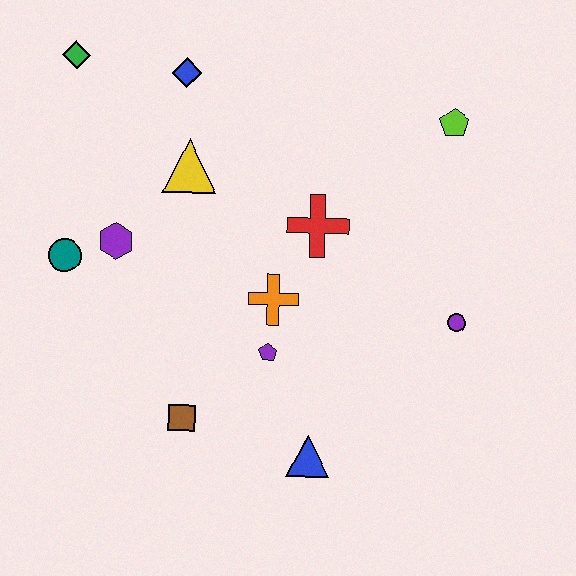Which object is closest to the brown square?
The purple pentagon is closest to the brown square.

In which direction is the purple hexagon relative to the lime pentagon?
The purple hexagon is to the left of the lime pentagon.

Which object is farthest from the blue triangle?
The green diamond is farthest from the blue triangle.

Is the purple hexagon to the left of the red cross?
Yes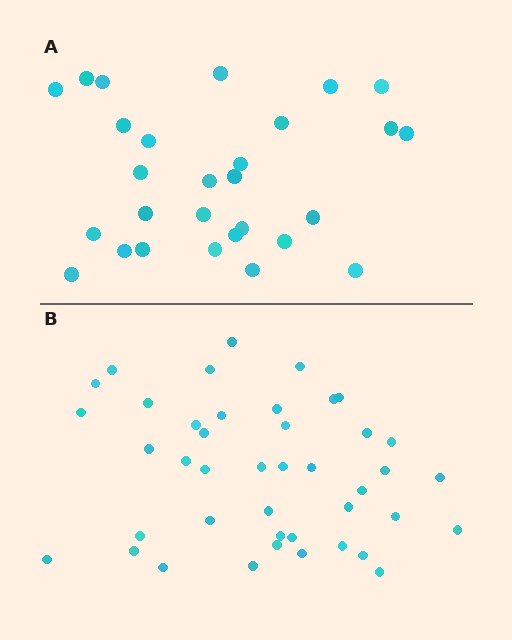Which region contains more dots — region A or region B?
Region B (the bottom region) has more dots.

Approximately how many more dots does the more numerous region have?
Region B has approximately 15 more dots than region A.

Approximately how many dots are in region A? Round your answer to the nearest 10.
About 30 dots. (The exact count is 28, which rounds to 30.)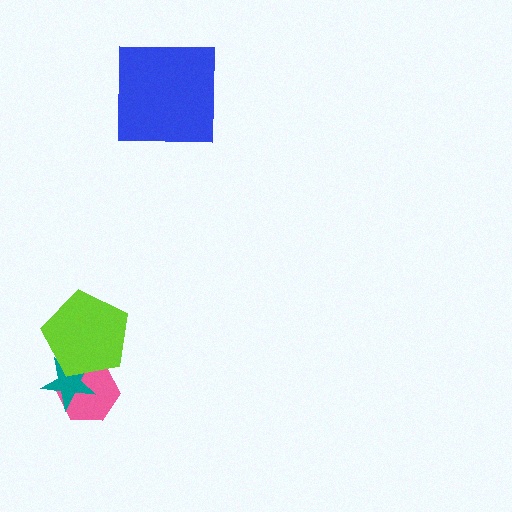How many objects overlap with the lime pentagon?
2 objects overlap with the lime pentagon.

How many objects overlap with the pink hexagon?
2 objects overlap with the pink hexagon.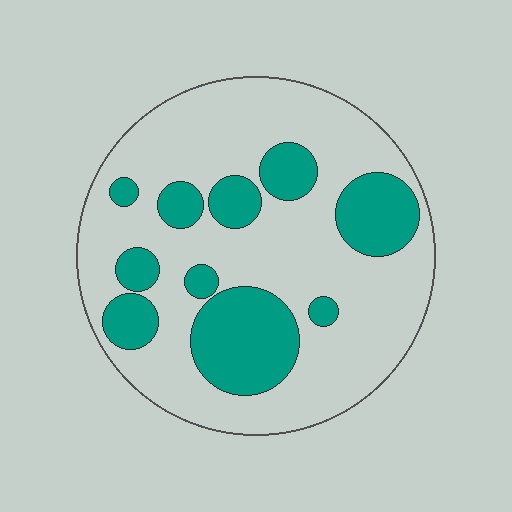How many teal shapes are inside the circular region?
10.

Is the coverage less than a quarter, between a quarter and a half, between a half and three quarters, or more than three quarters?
Between a quarter and a half.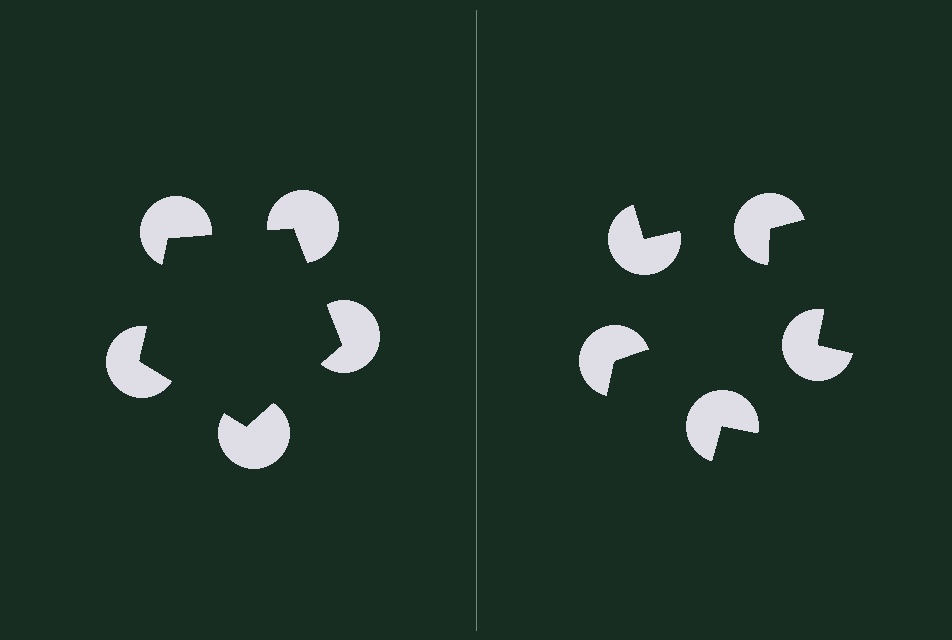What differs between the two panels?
The pac-man discs are positioned identically on both sides; only the wedge orientations differ. On the left they align to a pentagon; on the right they are misaligned.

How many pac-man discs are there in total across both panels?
10 — 5 on each side.